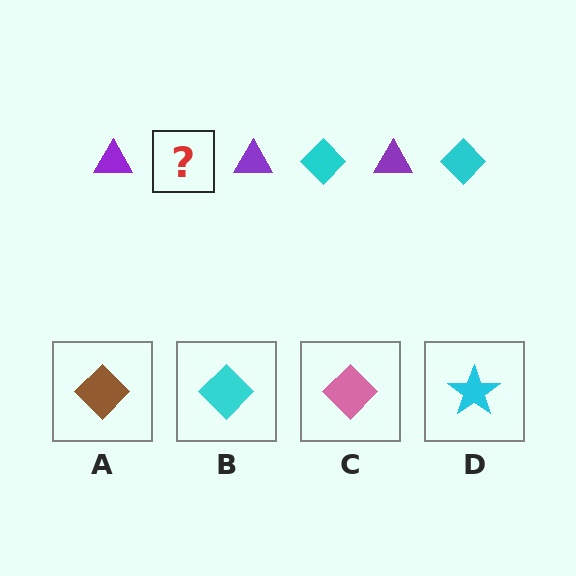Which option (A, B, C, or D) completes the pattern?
B.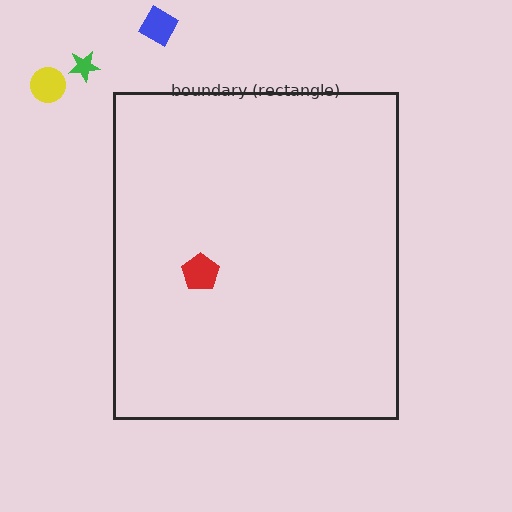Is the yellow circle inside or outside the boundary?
Outside.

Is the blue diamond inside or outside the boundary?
Outside.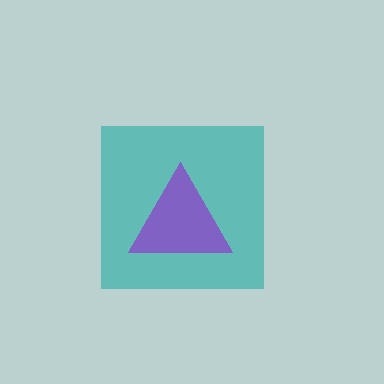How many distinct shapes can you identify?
There are 2 distinct shapes: a teal square, a purple triangle.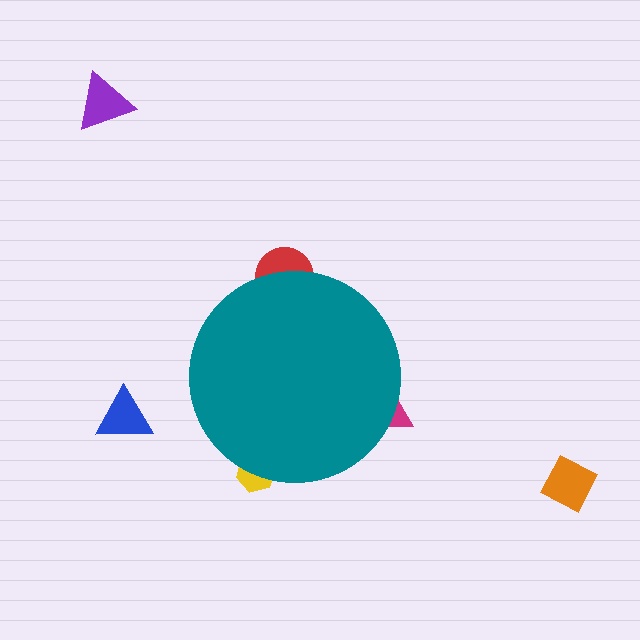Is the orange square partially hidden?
No, the orange square is fully visible.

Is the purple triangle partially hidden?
No, the purple triangle is fully visible.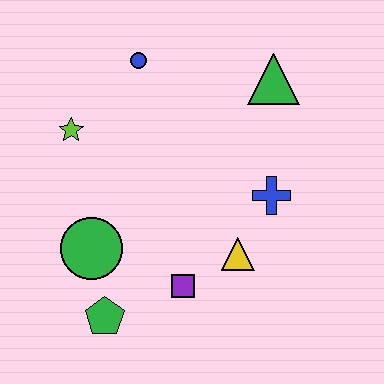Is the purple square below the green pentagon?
No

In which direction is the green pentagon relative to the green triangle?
The green pentagon is below the green triangle.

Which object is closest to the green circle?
The green pentagon is closest to the green circle.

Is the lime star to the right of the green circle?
No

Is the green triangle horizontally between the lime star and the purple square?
No